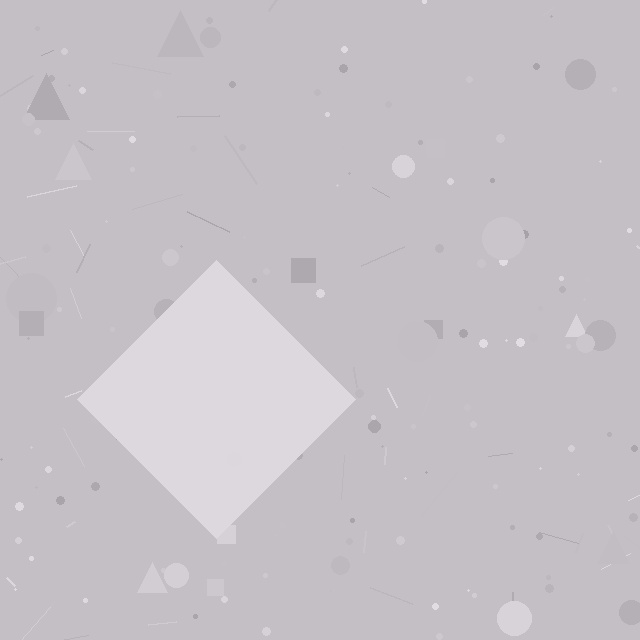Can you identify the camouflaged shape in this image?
The camouflaged shape is a diamond.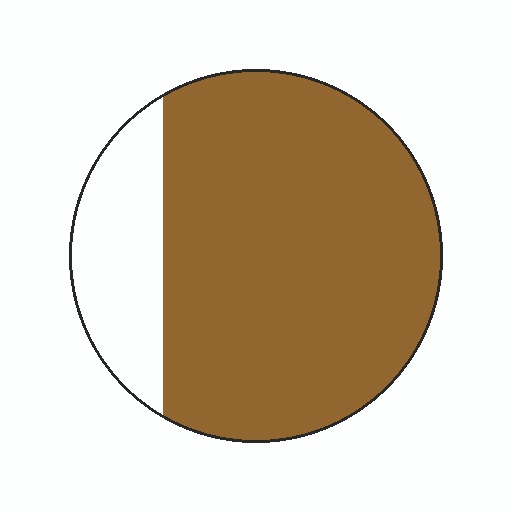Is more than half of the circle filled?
Yes.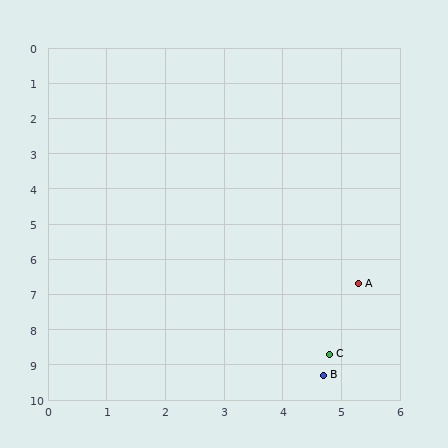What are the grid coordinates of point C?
Point C is at approximately (4.8, 8.7).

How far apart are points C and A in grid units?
Points C and A are about 2.1 grid units apart.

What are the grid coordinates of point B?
Point B is at approximately (4.7, 9.3).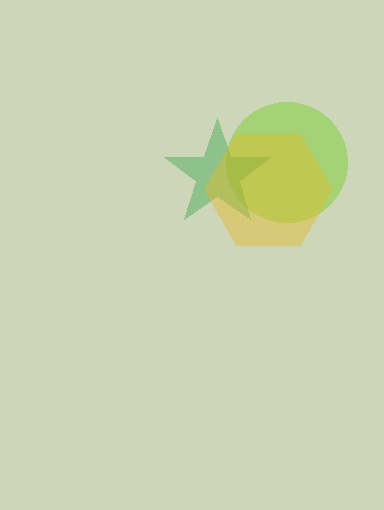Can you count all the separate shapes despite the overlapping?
Yes, there are 3 separate shapes.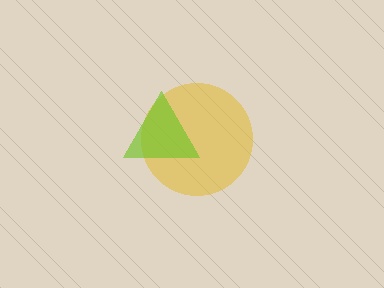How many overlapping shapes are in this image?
There are 2 overlapping shapes in the image.